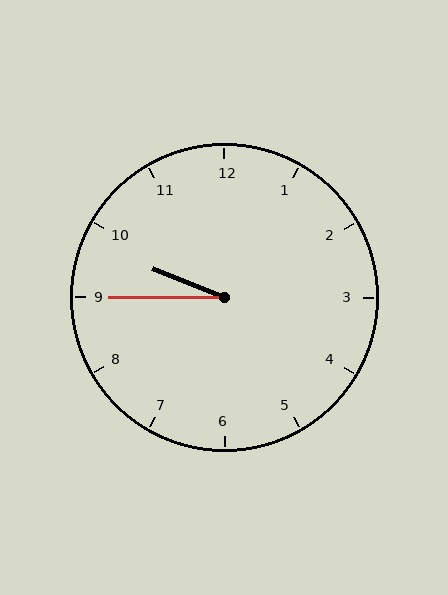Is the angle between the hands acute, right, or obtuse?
It is acute.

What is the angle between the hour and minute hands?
Approximately 22 degrees.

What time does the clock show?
9:45.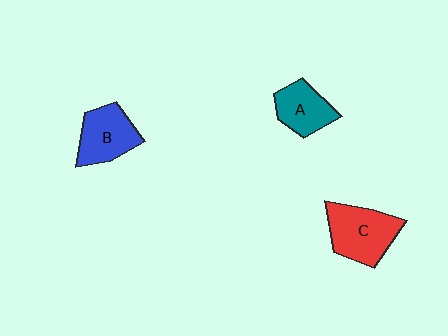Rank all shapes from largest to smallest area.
From largest to smallest: C (red), B (blue), A (teal).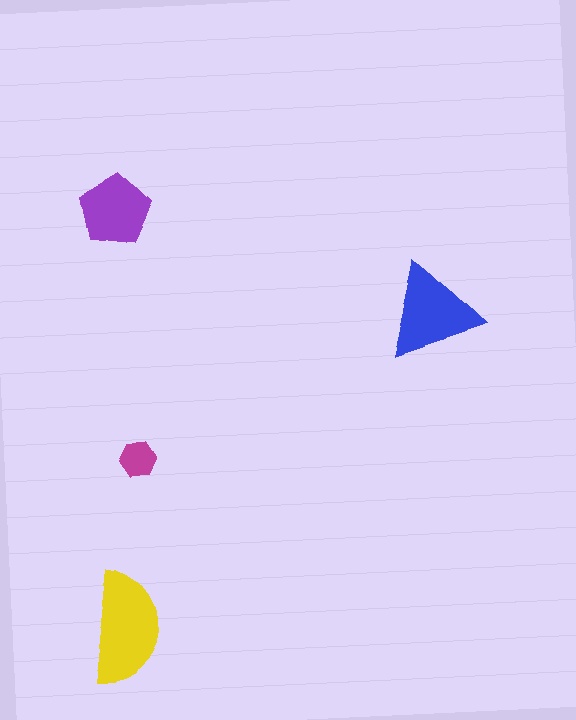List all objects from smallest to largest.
The magenta hexagon, the purple pentagon, the blue triangle, the yellow semicircle.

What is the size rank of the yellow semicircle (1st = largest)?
1st.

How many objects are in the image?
There are 4 objects in the image.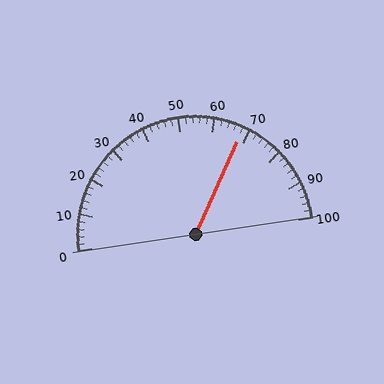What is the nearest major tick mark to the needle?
The nearest major tick mark is 70.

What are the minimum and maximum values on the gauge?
The gauge ranges from 0 to 100.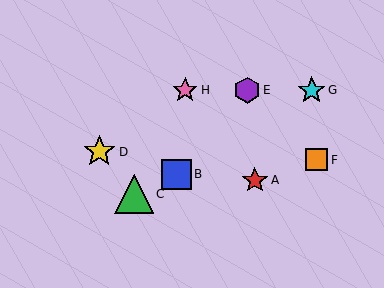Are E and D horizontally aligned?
No, E is at y≈90 and D is at y≈152.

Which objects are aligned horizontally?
Objects E, G, H are aligned horizontally.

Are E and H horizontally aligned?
Yes, both are at y≈90.